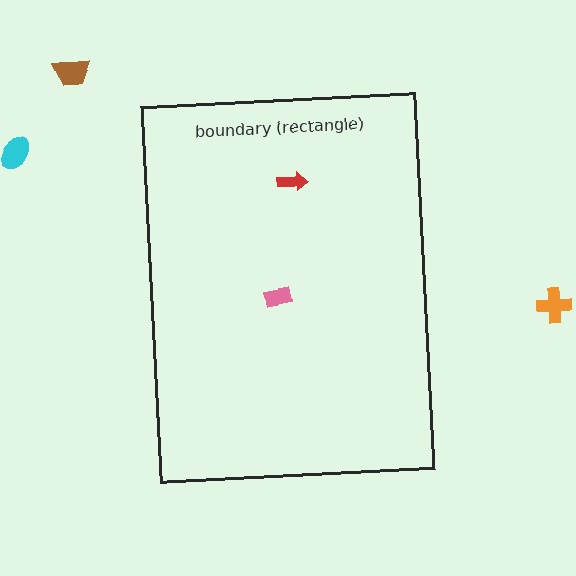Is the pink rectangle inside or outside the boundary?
Inside.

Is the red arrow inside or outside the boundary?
Inside.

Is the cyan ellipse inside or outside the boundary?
Outside.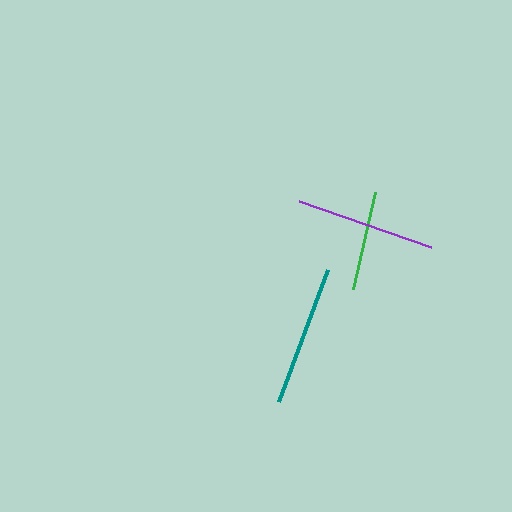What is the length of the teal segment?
The teal segment is approximately 141 pixels long.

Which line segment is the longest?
The teal line is the longest at approximately 141 pixels.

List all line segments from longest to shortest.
From longest to shortest: teal, purple, green.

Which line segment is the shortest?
The green line is the shortest at approximately 99 pixels.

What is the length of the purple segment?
The purple segment is approximately 139 pixels long.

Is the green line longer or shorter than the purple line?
The purple line is longer than the green line.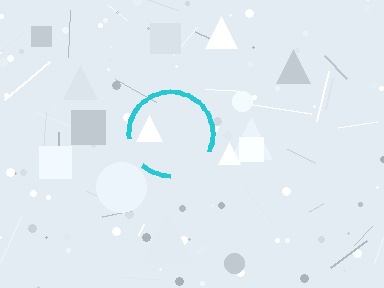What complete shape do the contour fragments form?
The contour fragments form a circle.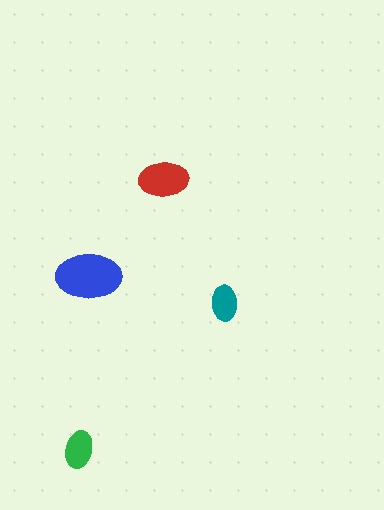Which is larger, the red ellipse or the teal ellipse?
The red one.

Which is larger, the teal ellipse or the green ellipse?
The green one.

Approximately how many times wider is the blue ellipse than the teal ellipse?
About 2 times wider.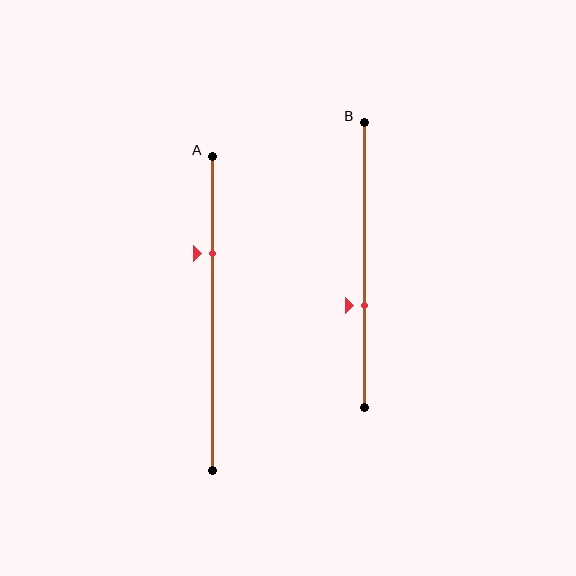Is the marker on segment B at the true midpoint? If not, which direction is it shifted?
No, the marker on segment B is shifted downward by about 14% of the segment length.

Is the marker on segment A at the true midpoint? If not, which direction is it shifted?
No, the marker on segment A is shifted upward by about 19% of the segment length.